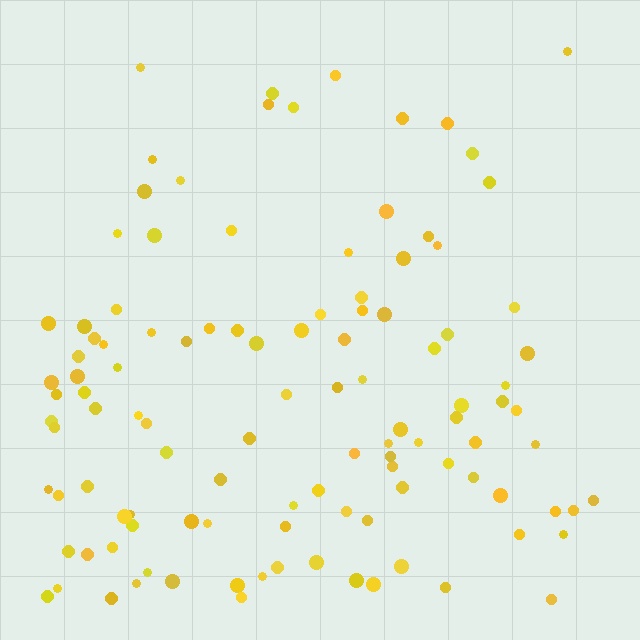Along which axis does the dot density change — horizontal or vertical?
Vertical.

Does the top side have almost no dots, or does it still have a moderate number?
Still a moderate number, just noticeably fewer than the bottom.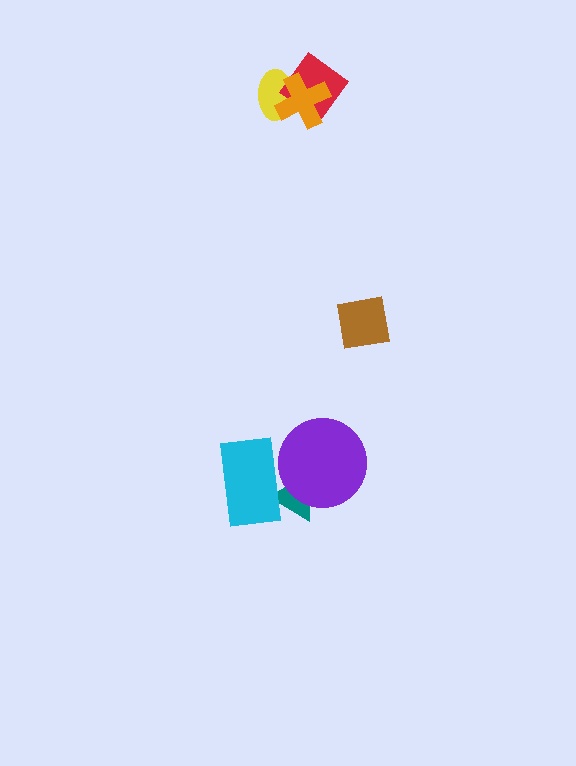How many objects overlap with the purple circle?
2 objects overlap with the purple circle.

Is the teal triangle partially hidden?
Yes, it is partially covered by another shape.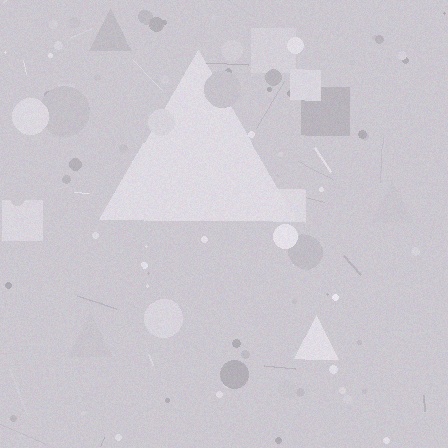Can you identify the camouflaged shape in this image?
The camouflaged shape is a triangle.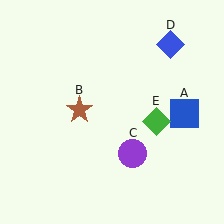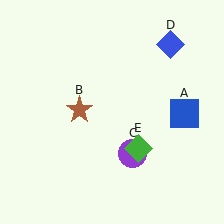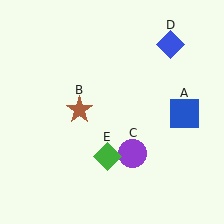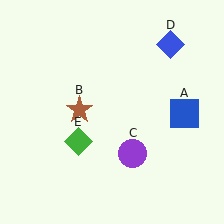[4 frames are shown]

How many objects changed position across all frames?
1 object changed position: green diamond (object E).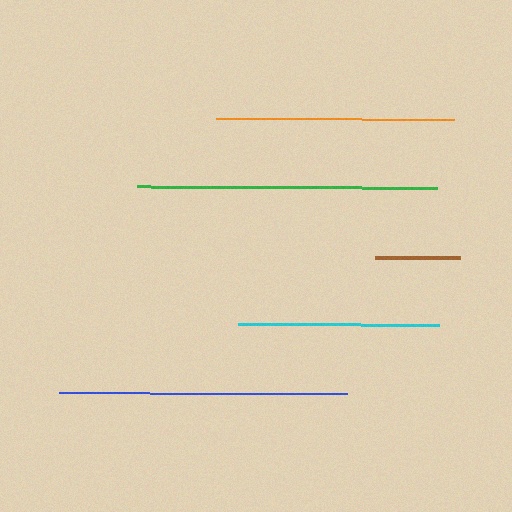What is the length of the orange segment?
The orange segment is approximately 239 pixels long.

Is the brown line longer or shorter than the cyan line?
The cyan line is longer than the brown line.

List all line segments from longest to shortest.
From longest to shortest: green, blue, orange, cyan, brown.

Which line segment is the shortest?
The brown line is the shortest at approximately 85 pixels.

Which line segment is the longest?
The green line is the longest at approximately 300 pixels.